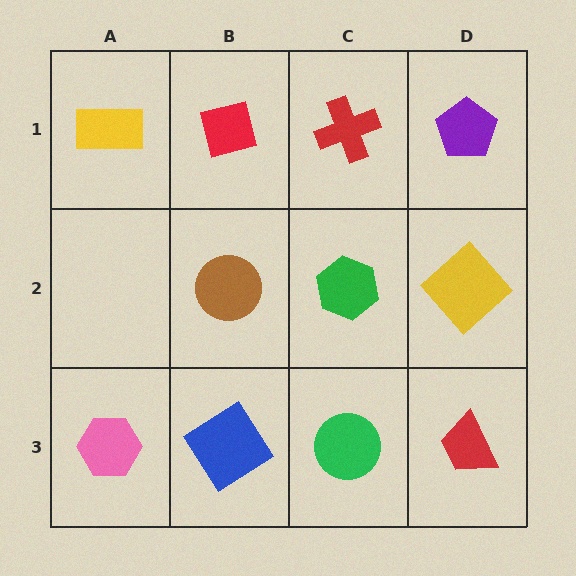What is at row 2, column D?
A yellow diamond.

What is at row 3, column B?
A blue diamond.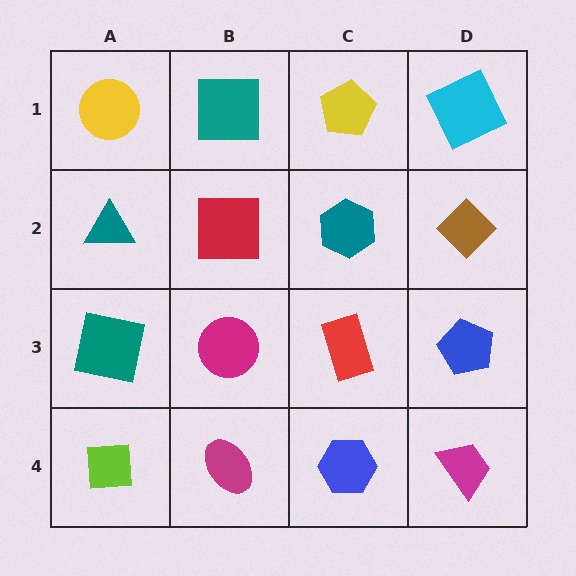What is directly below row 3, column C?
A blue hexagon.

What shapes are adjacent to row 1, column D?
A brown diamond (row 2, column D), a yellow pentagon (row 1, column C).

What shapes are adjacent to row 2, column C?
A yellow pentagon (row 1, column C), a red rectangle (row 3, column C), a red square (row 2, column B), a brown diamond (row 2, column D).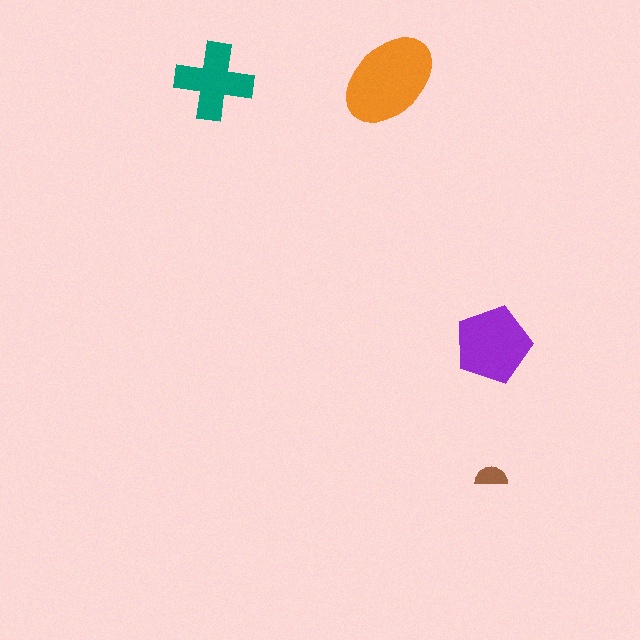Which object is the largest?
The orange ellipse.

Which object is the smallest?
The brown semicircle.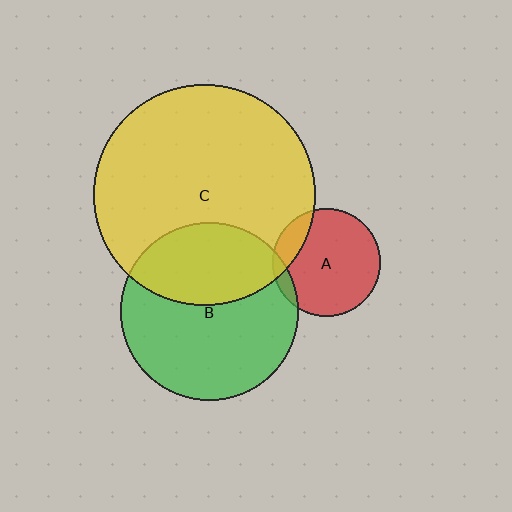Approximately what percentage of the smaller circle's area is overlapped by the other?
Approximately 5%.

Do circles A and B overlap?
Yes.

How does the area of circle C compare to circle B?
Approximately 1.5 times.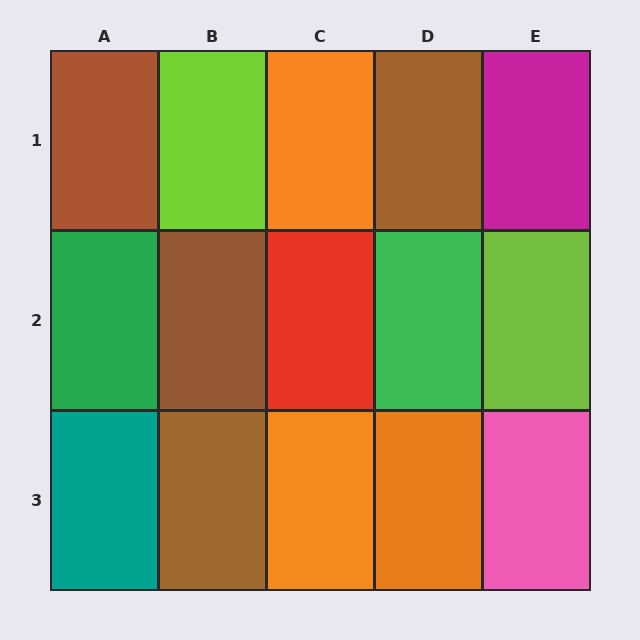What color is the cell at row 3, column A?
Teal.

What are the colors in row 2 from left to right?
Green, brown, red, green, lime.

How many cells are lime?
2 cells are lime.